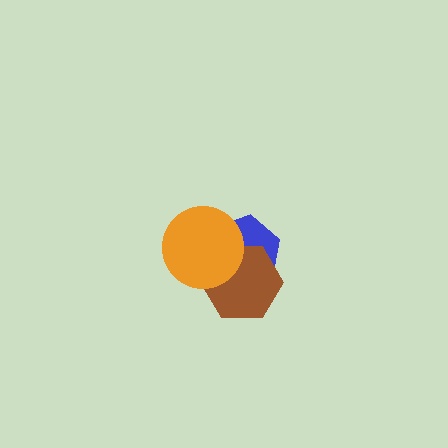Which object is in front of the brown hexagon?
The orange circle is in front of the brown hexagon.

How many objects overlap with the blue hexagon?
2 objects overlap with the blue hexagon.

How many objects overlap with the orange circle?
2 objects overlap with the orange circle.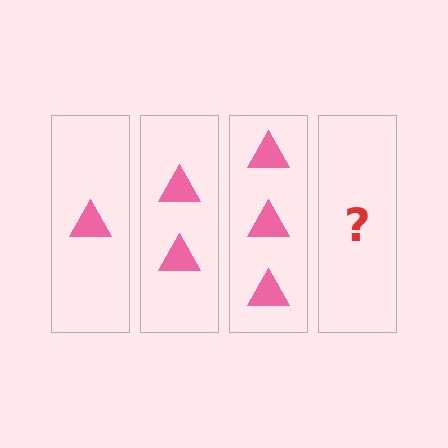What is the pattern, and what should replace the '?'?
The pattern is that each step adds one more triangle. The '?' should be 4 triangles.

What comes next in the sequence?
The next element should be 4 triangles.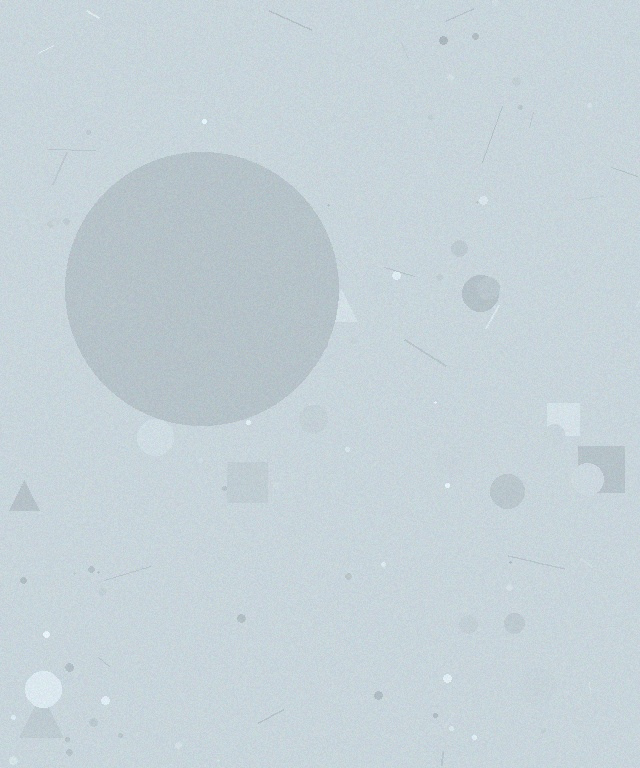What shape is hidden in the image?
A circle is hidden in the image.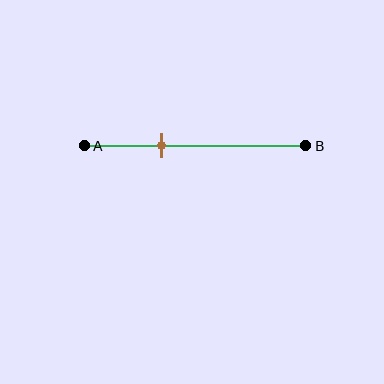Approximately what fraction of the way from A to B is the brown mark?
The brown mark is approximately 35% of the way from A to B.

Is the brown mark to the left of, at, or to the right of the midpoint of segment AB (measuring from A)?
The brown mark is to the left of the midpoint of segment AB.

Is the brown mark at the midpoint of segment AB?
No, the mark is at about 35% from A, not at the 50% midpoint.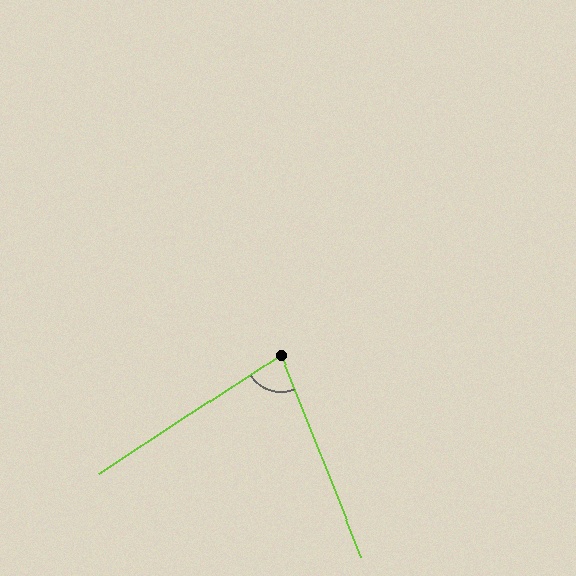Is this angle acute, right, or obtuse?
It is acute.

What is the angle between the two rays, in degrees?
Approximately 79 degrees.